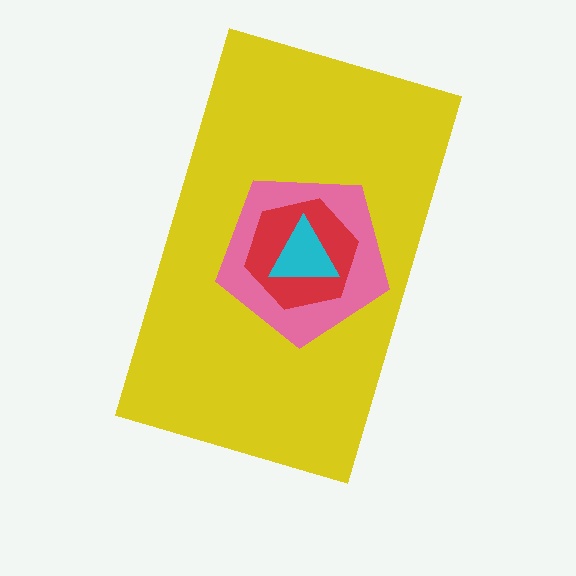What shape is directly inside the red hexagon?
The cyan triangle.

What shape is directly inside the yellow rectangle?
The pink pentagon.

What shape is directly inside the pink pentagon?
The red hexagon.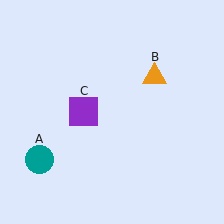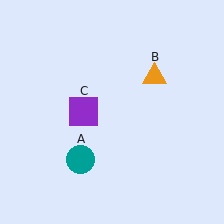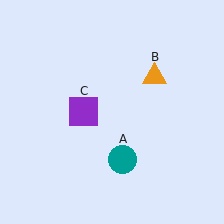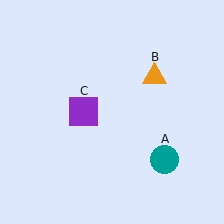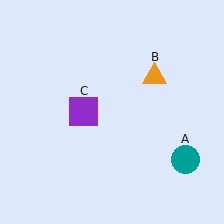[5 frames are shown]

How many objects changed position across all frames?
1 object changed position: teal circle (object A).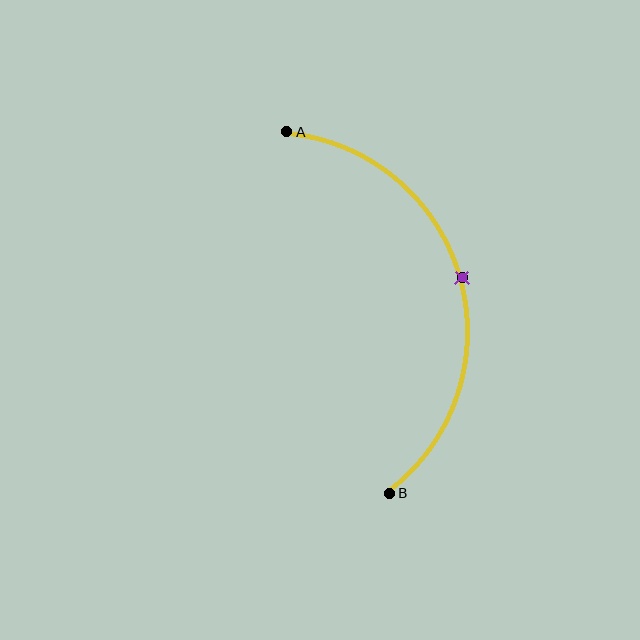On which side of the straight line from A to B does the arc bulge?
The arc bulges to the right of the straight line connecting A and B.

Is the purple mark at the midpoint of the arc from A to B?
Yes. The purple mark lies on the arc at equal arc-length from both A and B — it is the arc midpoint.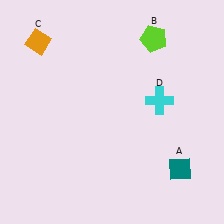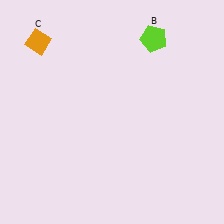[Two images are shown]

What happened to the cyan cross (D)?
The cyan cross (D) was removed in Image 2. It was in the top-right area of Image 1.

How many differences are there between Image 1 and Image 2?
There are 2 differences between the two images.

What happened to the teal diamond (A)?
The teal diamond (A) was removed in Image 2. It was in the bottom-right area of Image 1.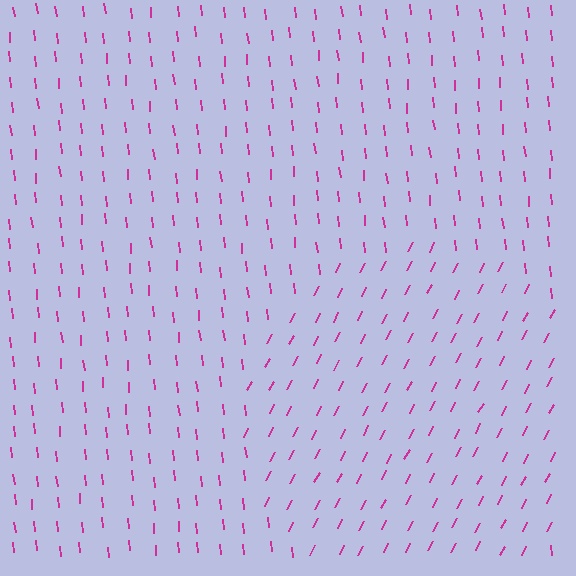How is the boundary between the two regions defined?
The boundary is defined purely by a change in line orientation (approximately 33 degrees difference). All lines are the same color and thickness.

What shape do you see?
I see a circle.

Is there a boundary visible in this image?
Yes, there is a texture boundary formed by a change in line orientation.